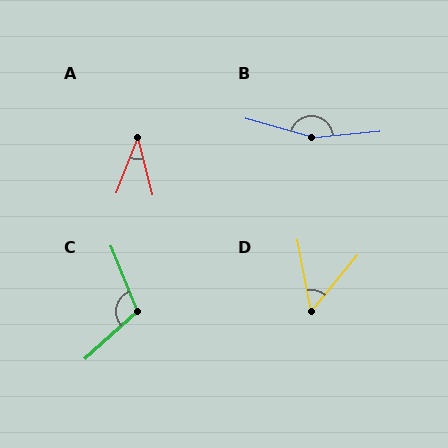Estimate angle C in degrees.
Approximately 110 degrees.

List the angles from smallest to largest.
A (35°), D (50°), C (110°), B (159°).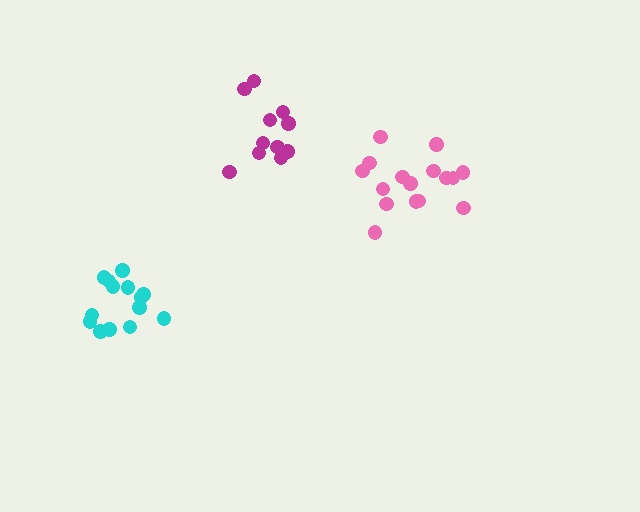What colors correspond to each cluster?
The clusters are colored: pink, magenta, cyan.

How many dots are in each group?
Group 1: 16 dots, Group 2: 11 dots, Group 3: 14 dots (41 total).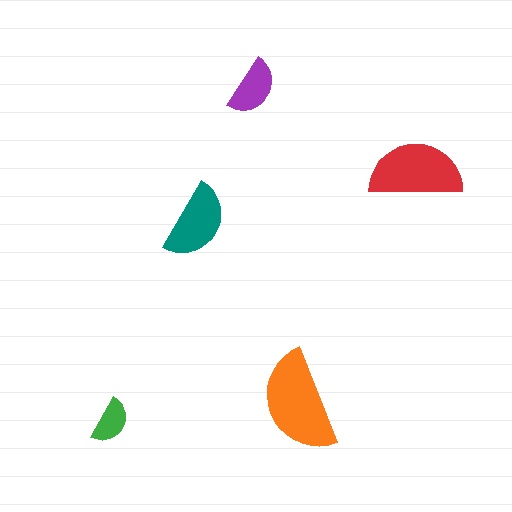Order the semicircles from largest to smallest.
the orange one, the red one, the teal one, the purple one, the green one.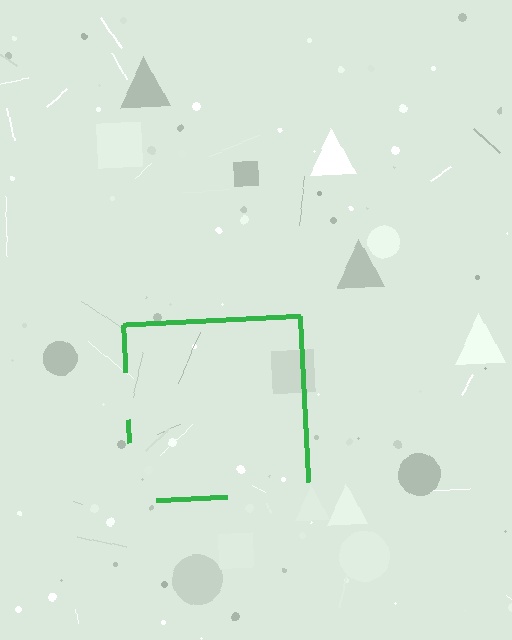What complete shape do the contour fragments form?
The contour fragments form a square.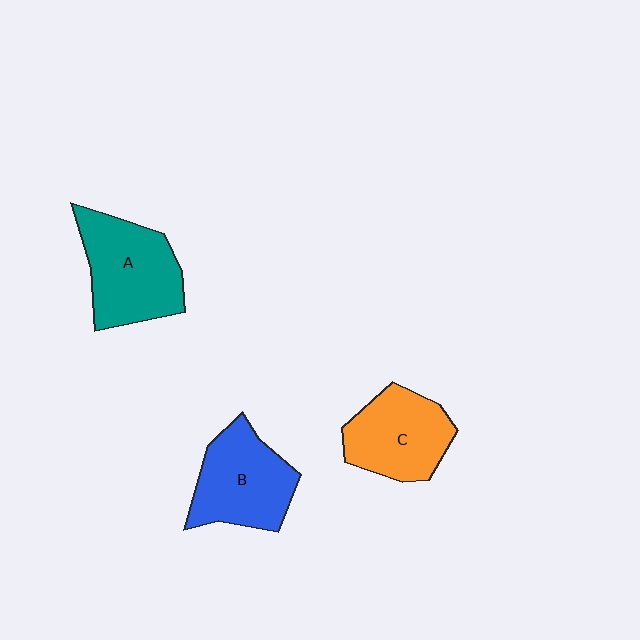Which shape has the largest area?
Shape A (teal).